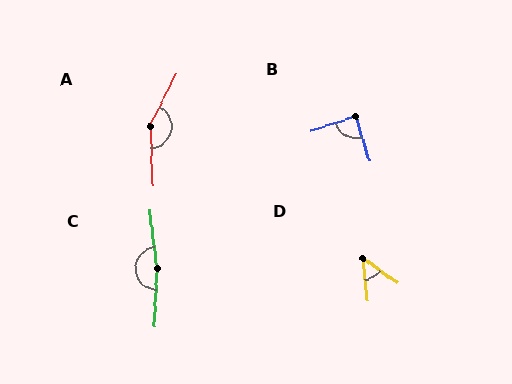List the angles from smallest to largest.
D (49°), B (88°), A (151°), C (169°).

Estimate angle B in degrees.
Approximately 88 degrees.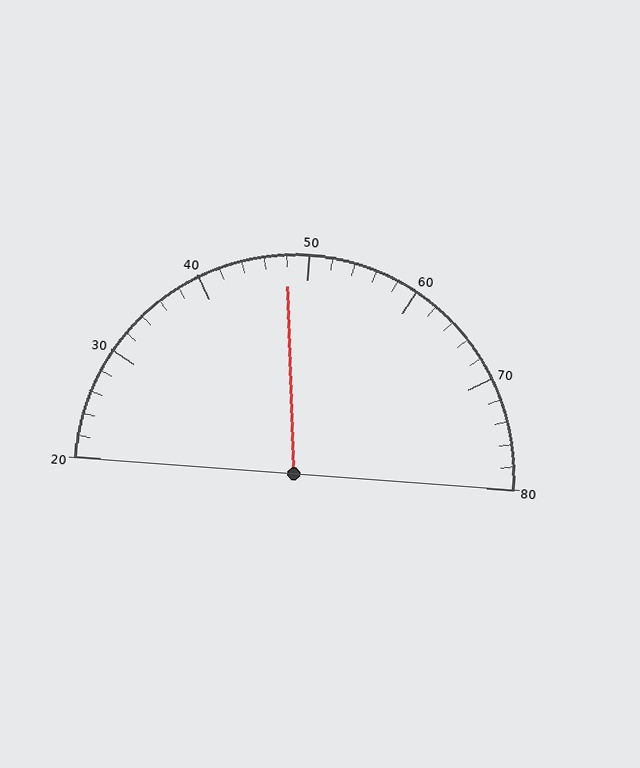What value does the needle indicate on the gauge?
The needle indicates approximately 48.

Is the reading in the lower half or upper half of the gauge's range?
The reading is in the lower half of the range (20 to 80).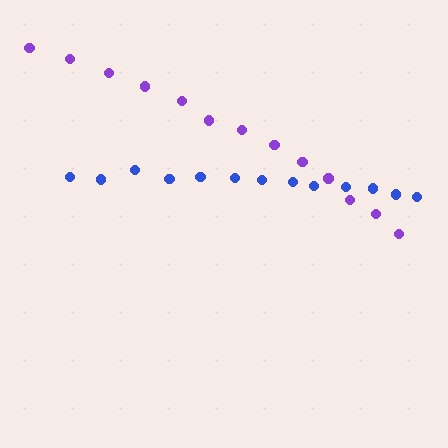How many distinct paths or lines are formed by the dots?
There are 2 distinct paths.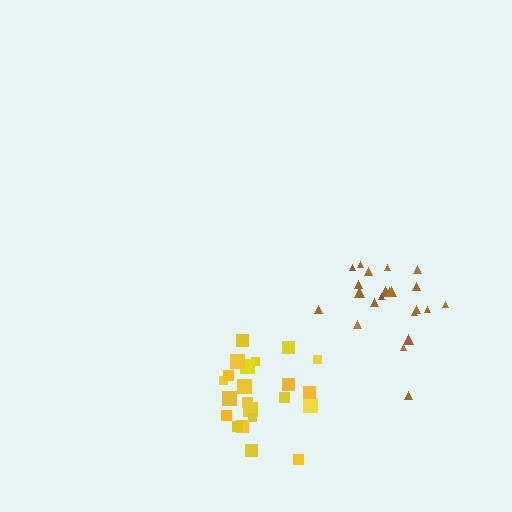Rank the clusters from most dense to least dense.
yellow, brown.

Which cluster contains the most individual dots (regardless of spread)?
Brown (22).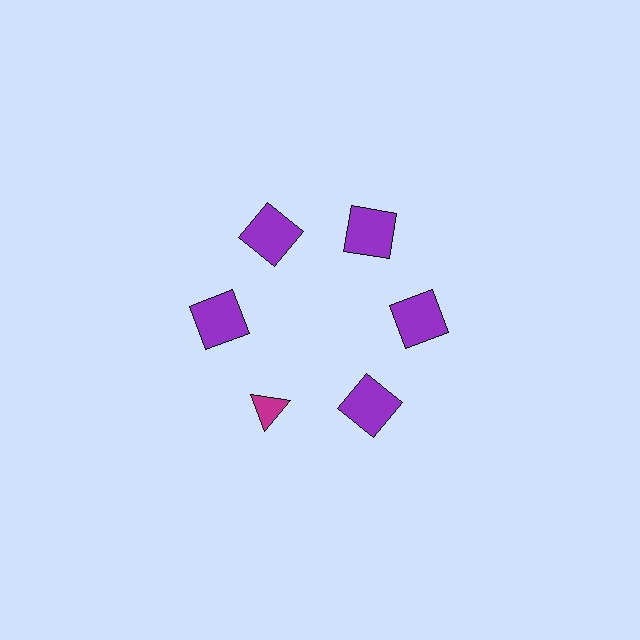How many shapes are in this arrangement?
There are 6 shapes arranged in a ring pattern.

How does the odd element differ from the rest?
It differs in both color (magenta instead of purple) and shape (triangle instead of square).